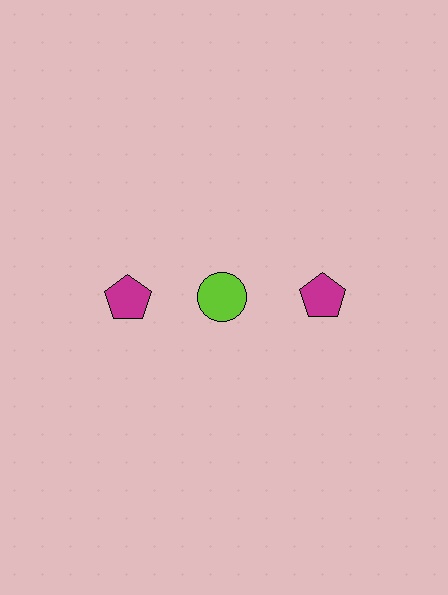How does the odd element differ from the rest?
It differs in both color (lime instead of magenta) and shape (circle instead of pentagon).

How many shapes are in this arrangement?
There are 3 shapes arranged in a grid pattern.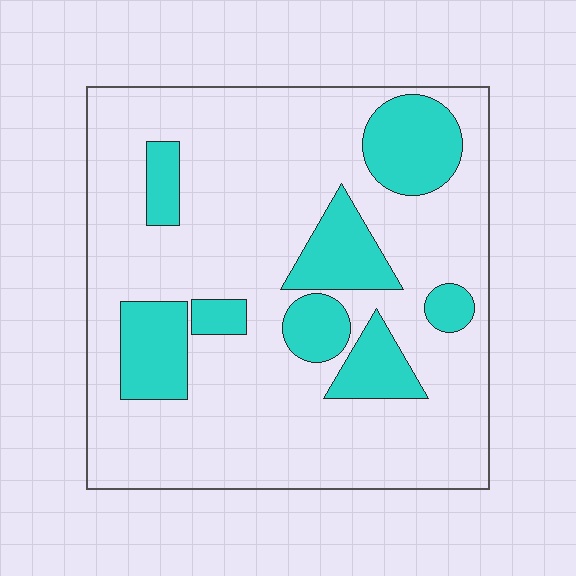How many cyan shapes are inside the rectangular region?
8.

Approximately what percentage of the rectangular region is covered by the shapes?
Approximately 25%.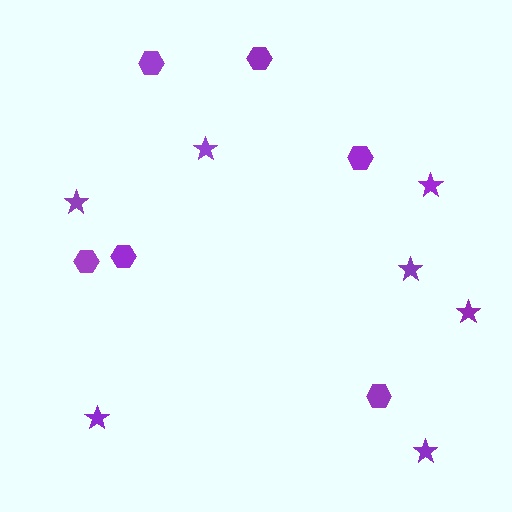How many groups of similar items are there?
There are 2 groups: one group of hexagons (6) and one group of stars (7).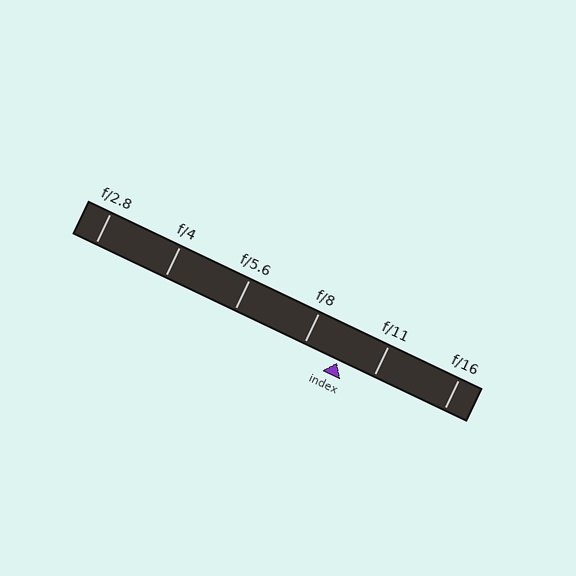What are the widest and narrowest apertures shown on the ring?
The widest aperture shown is f/2.8 and the narrowest is f/16.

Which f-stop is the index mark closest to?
The index mark is closest to f/8.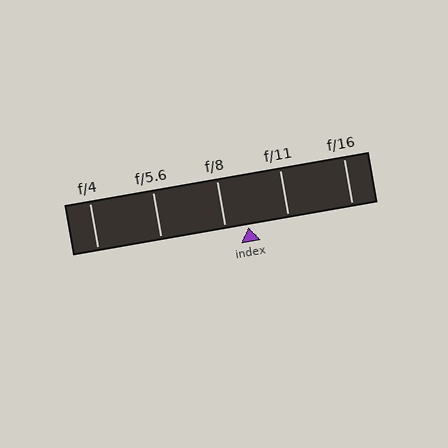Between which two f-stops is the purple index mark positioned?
The index mark is between f/8 and f/11.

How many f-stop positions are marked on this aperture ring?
There are 5 f-stop positions marked.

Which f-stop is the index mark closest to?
The index mark is closest to f/8.